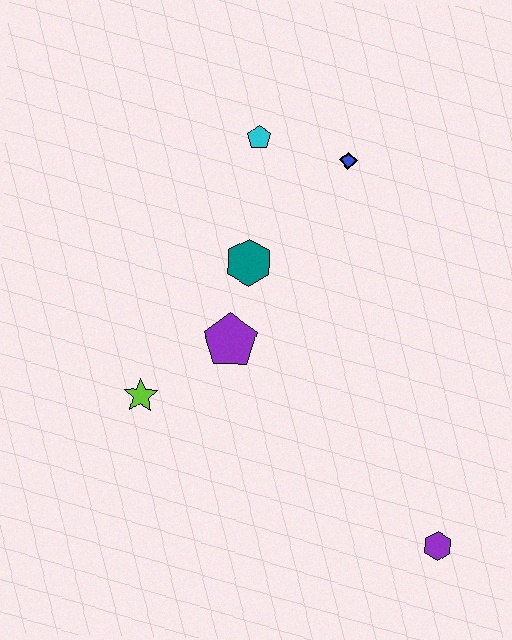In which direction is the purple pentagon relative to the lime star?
The purple pentagon is to the right of the lime star.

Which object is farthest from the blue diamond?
The purple hexagon is farthest from the blue diamond.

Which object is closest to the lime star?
The purple pentagon is closest to the lime star.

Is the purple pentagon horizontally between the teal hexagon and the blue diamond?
No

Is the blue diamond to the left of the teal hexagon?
No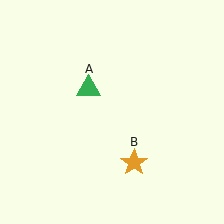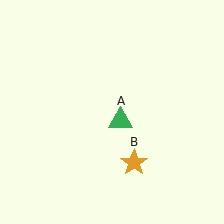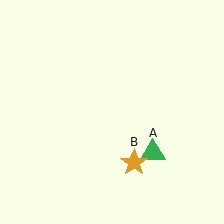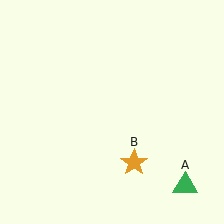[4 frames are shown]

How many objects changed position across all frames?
1 object changed position: green triangle (object A).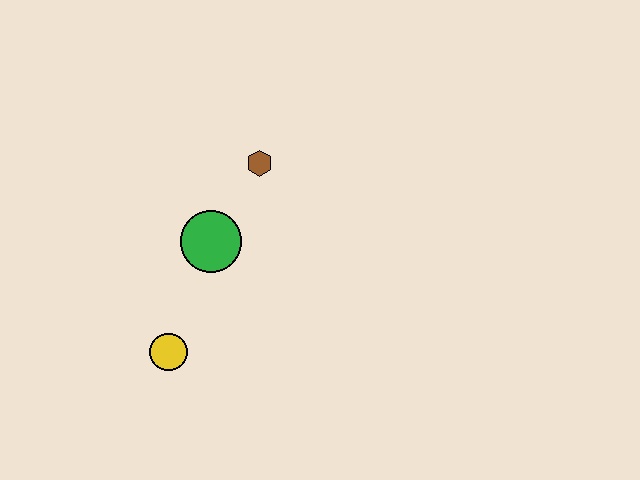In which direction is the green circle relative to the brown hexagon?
The green circle is below the brown hexagon.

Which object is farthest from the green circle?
The yellow circle is farthest from the green circle.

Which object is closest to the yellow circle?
The green circle is closest to the yellow circle.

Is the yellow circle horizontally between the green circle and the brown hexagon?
No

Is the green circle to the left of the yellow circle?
No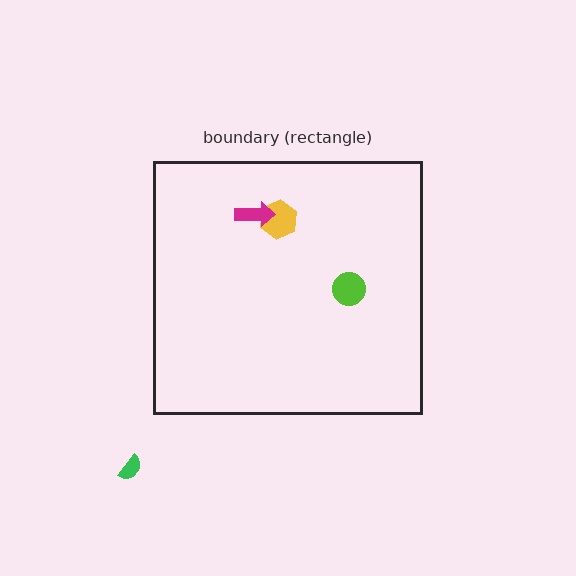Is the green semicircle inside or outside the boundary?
Outside.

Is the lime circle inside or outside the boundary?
Inside.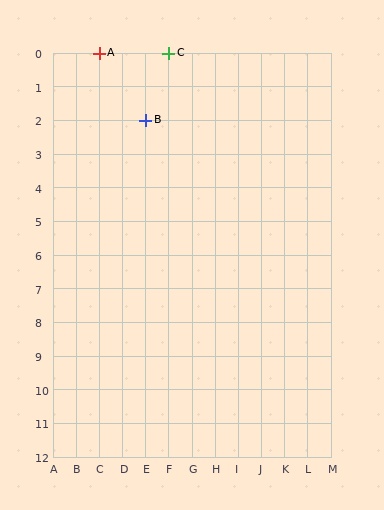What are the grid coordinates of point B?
Point B is at grid coordinates (E, 2).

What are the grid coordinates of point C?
Point C is at grid coordinates (F, 0).